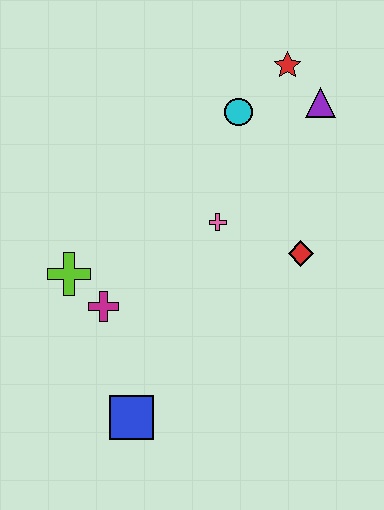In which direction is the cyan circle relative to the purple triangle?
The cyan circle is to the left of the purple triangle.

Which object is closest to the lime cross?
The magenta cross is closest to the lime cross.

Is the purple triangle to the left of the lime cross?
No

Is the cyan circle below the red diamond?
No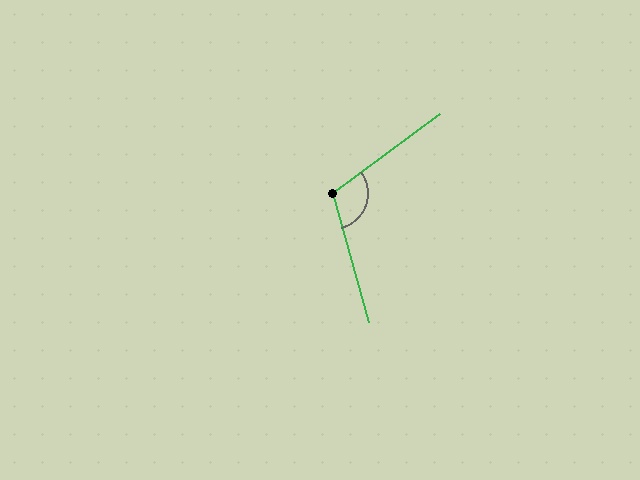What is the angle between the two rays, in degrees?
Approximately 111 degrees.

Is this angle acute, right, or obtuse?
It is obtuse.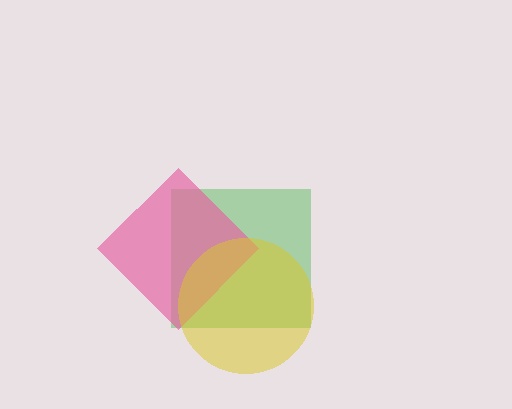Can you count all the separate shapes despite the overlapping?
Yes, there are 3 separate shapes.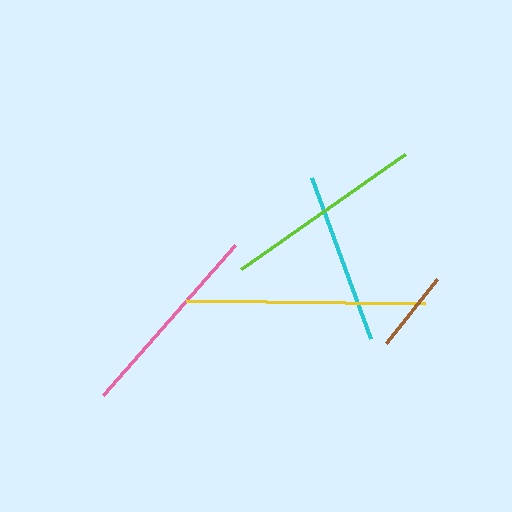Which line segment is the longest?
The yellow line is the longest at approximately 240 pixels.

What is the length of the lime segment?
The lime segment is approximately 201 pixels long.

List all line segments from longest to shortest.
From longest to shortest: yellow, lime, pink, cyan, brown.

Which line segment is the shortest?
The brown line is the shortest at approximately 82 pixels.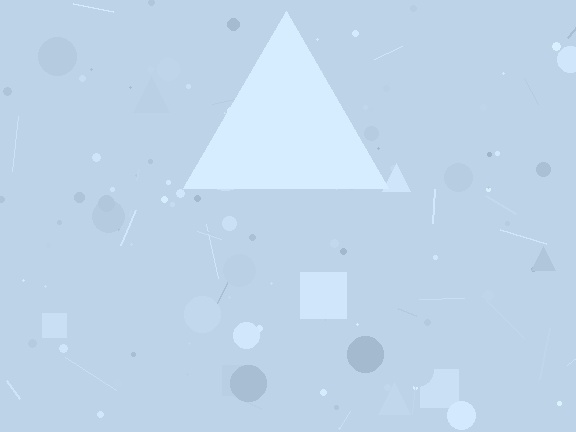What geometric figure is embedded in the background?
A triangle is embedded in the background.